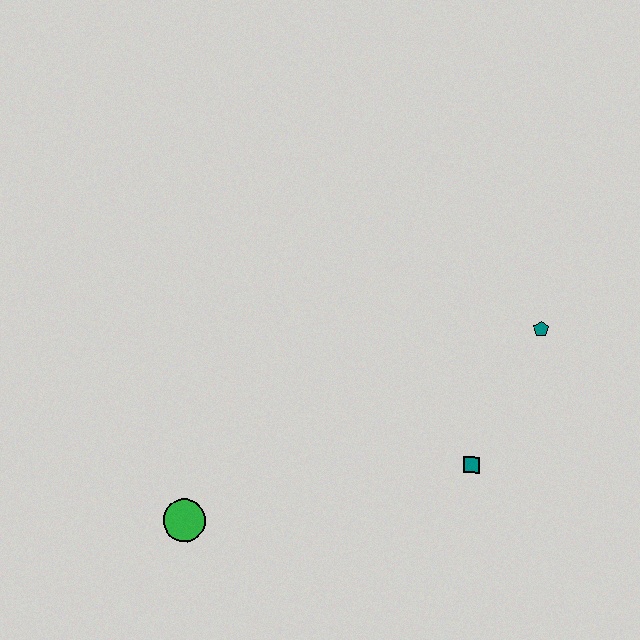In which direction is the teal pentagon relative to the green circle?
The teal pentagon is to the right of the green circle.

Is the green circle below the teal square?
Yes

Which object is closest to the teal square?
The teal pentagon is closest to the teal square.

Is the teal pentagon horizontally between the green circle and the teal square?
No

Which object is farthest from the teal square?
The green circle is farthest from the teal square.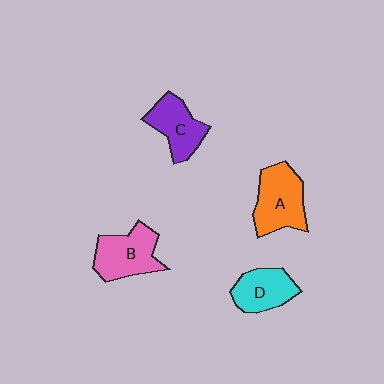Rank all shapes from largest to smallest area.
From largest to smallest: A (orange), B (pink), C (purple), D (cyan).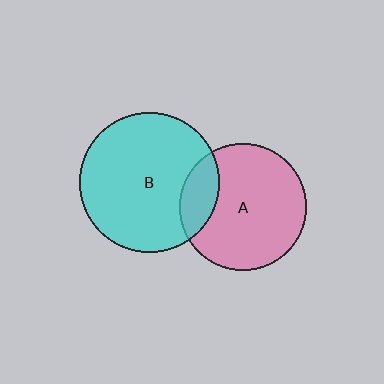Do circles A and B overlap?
Yes.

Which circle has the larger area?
Circle B (cyan).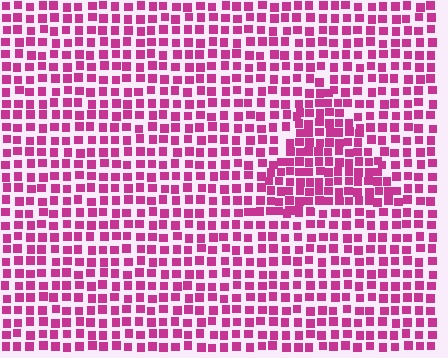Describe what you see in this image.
The image contains small magenta elements arranged at two different densities. A triangle-shaped region is visible where the elements are more densely packed than the surrounding area.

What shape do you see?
I see a triangle.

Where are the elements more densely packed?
The elements are more densely packed inside the triangle boundary.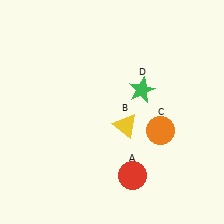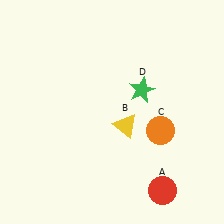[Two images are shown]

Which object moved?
The red circle (A) moved right.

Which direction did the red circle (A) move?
The red circle (A) moved right.